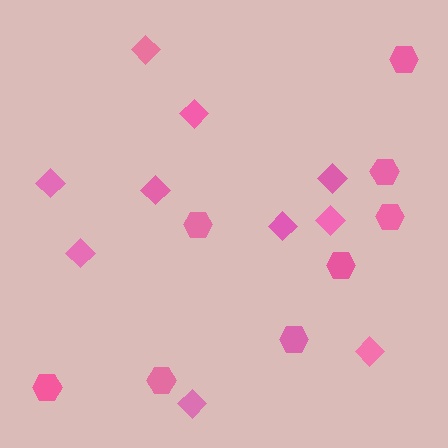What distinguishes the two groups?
There are 2 groups: one group of diamonds (10) and one group of hexagons (8).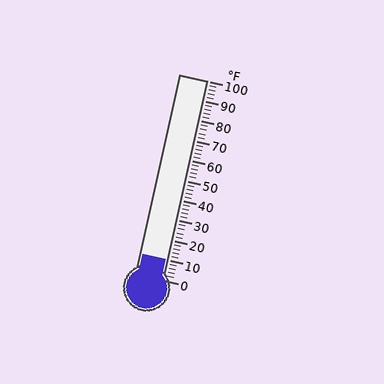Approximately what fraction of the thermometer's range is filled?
The thermometer is filled to approximately 10% of its range.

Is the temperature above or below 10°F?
The temperature is at 10°F.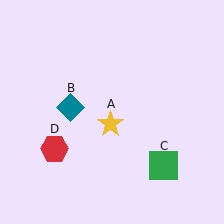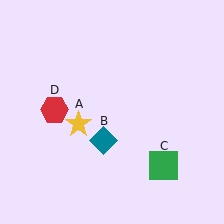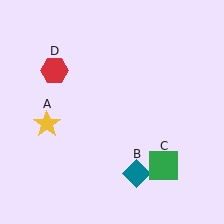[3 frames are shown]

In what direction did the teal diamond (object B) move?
The teal diamond (object B) moved down and to the right.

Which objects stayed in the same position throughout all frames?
Green square (object C) remained stationary.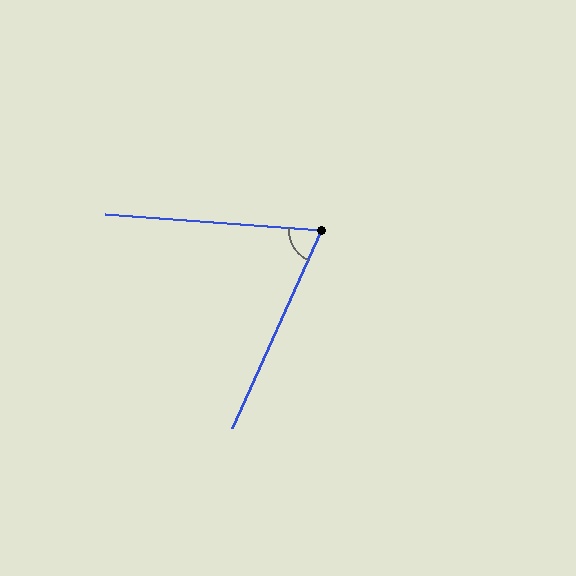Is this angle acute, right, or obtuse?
It is acute.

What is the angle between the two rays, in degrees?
Approximately 70 degrees.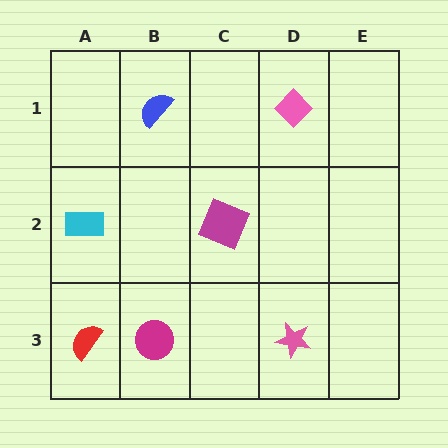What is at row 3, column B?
A magenta circle.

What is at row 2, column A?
A cyan rectangle.